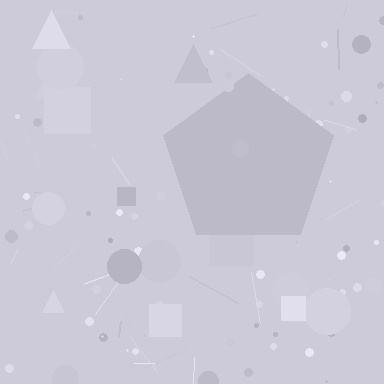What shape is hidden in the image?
A pentagon is hidden in the image.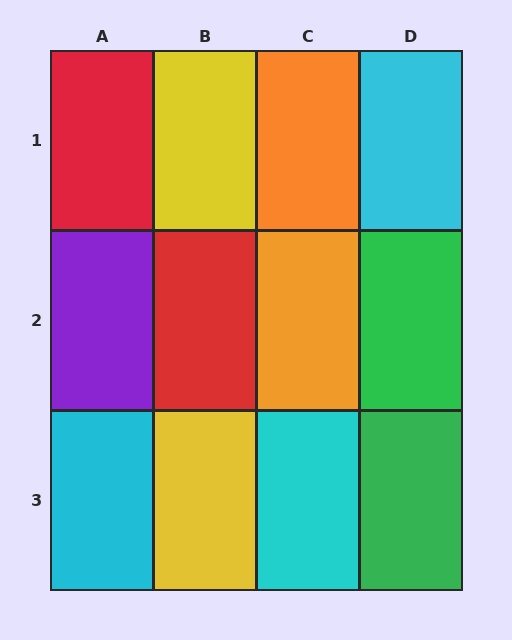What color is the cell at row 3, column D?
Green.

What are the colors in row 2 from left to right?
Purple, red, orange, green.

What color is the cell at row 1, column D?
Cyan.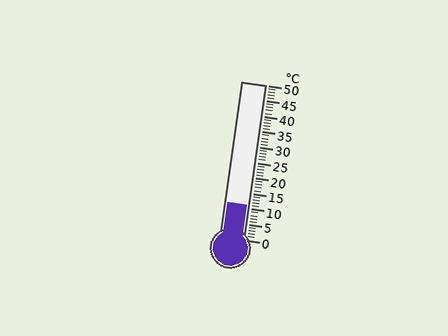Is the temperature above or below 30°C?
The temperature is below 30°C.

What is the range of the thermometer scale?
The thermometer scale ranges from 0°C to 50°C.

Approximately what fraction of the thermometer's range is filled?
The thermometer is filled to approximately 20% of its range.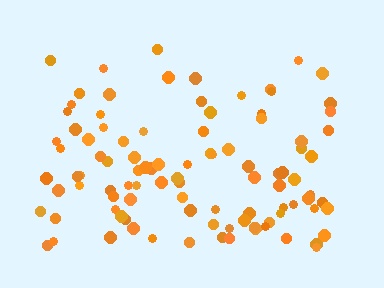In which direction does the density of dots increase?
From top to bottom, with the bottom side densest.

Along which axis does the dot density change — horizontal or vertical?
Vertical.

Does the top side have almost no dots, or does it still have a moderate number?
Still a moderate number, just noticeably fewer than the bottom.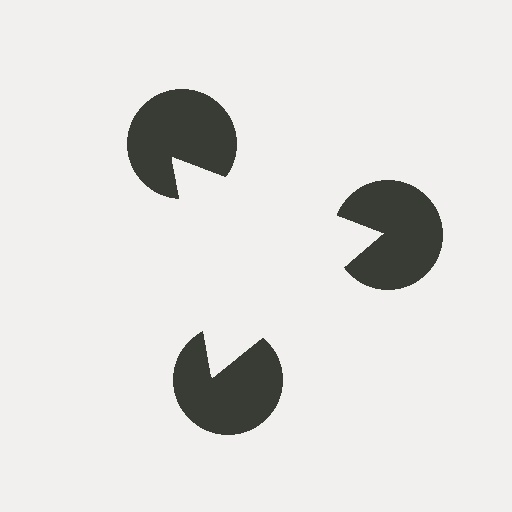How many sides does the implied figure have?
3 sides.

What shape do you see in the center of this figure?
An illusory triangle — its edges are inferred from the aligned wedge cuts in the pac-man discs, not physically drawn.